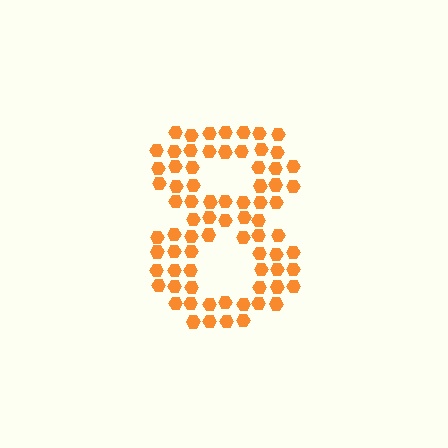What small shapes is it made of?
It is made of small hexagons.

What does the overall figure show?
The overall figure shows the digit 8.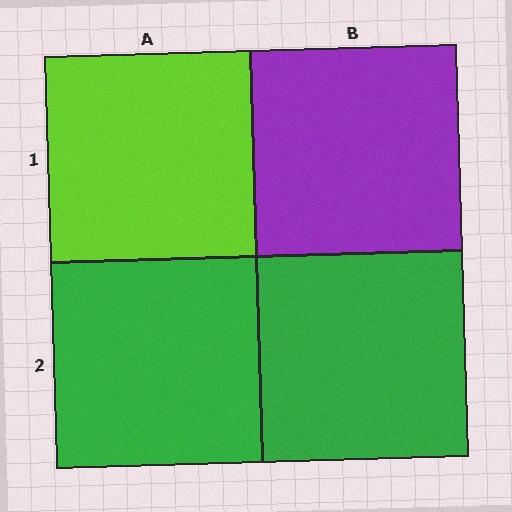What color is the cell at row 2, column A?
Green.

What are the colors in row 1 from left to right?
Lime, purple.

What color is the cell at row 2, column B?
Green.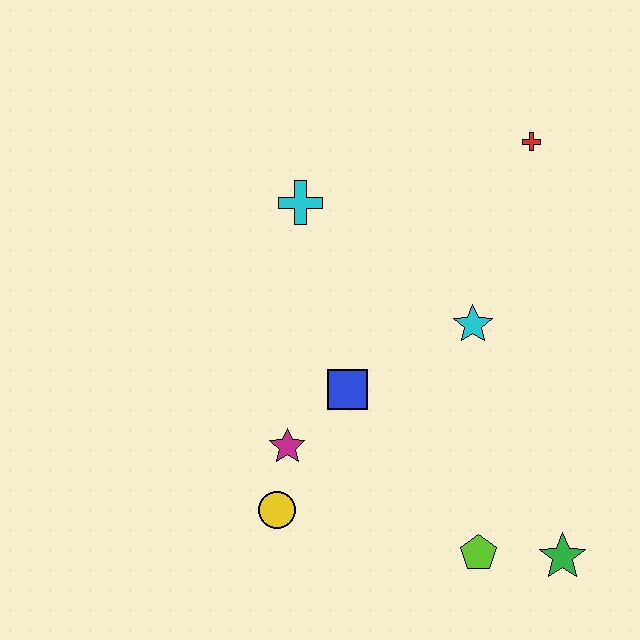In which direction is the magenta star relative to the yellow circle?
The magenta star is above the yellow circle.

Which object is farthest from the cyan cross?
The green star is farthest from the cyan cross.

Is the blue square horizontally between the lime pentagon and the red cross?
No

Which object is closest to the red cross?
The cyan star is closest to the red cross.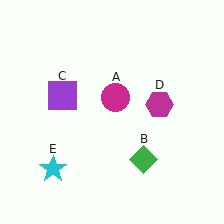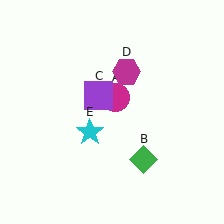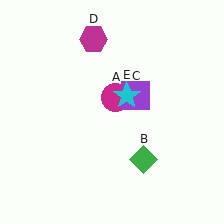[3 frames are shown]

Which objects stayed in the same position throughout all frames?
Magenta circle (object A) and green diamond (object B) remained stationary.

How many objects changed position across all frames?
3 objects changed position: purple square (object C), magenta hexagon (object D), cyan star (object E).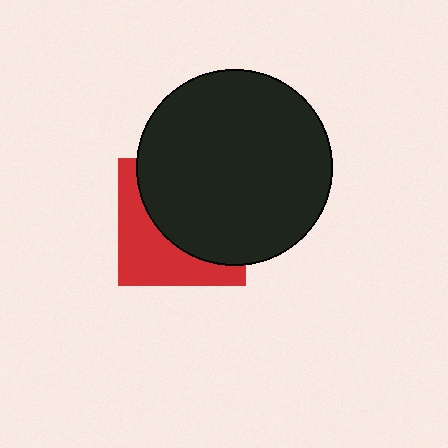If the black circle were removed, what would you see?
You would see the complete red square.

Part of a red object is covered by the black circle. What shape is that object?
It is a square.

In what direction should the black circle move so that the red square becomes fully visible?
The black circle should move toward the upper-right. That is the shortest direction to clear the overlap and leave the red square fully visible.